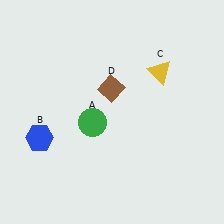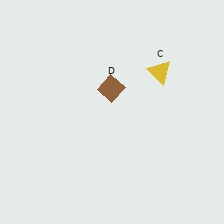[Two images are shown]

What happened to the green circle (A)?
The green circle (A) was removed in Image 2. It was in the bottom-left area of Image 1.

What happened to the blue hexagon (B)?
The blue hexagon (B) was removed in Image 2. It was in the bottom-left area of Image 1.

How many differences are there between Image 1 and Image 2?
There are 2 differences between the two images.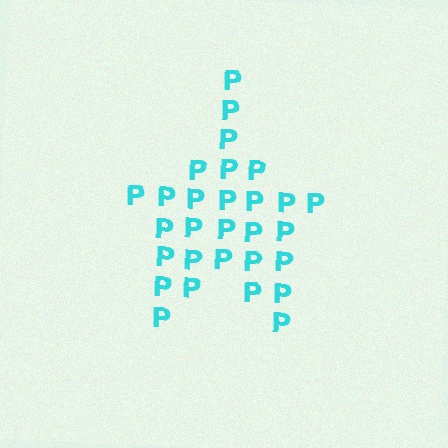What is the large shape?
The large shape is a star.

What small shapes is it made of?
It is made of small letter P's.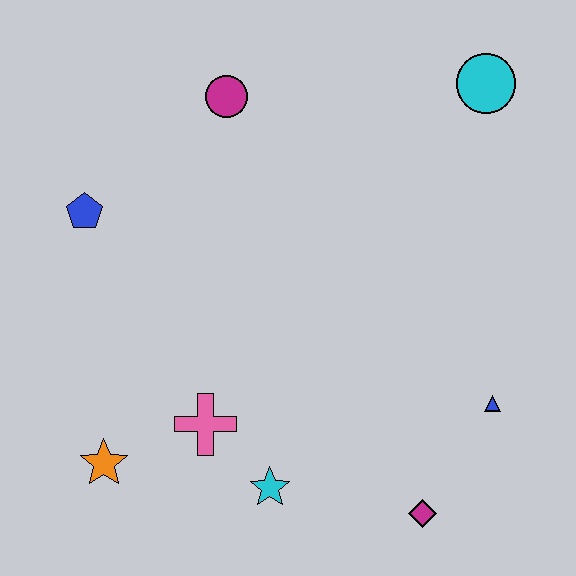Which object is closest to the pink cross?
The cyan star is closest to the pink cross.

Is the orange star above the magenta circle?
No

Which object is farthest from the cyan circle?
The orange star is farthest from the cyan circle.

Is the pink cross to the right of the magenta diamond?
No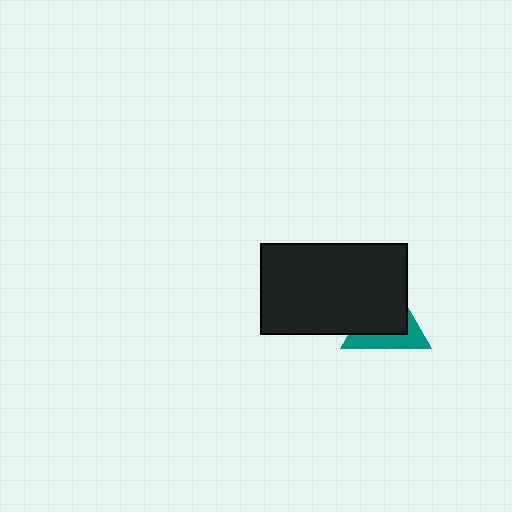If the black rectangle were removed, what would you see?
You would see the complete teal triangle.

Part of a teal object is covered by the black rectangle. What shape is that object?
It is a triangle.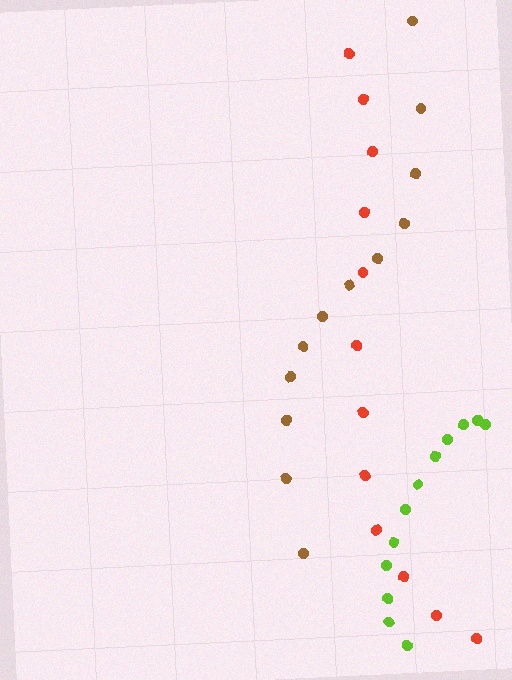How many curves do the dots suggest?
There are 3 distinct paths.